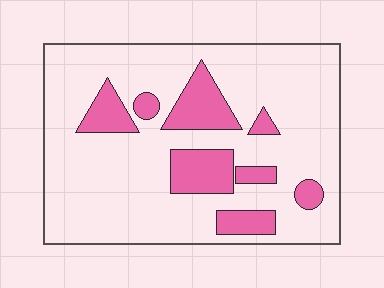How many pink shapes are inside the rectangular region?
8.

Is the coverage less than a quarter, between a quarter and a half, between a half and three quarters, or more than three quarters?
Less than a quarter.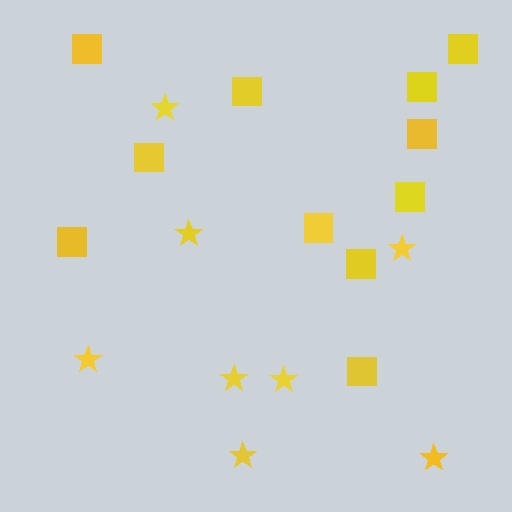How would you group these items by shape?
There are 2 groups: one group of squares (11) and one group of stars (8).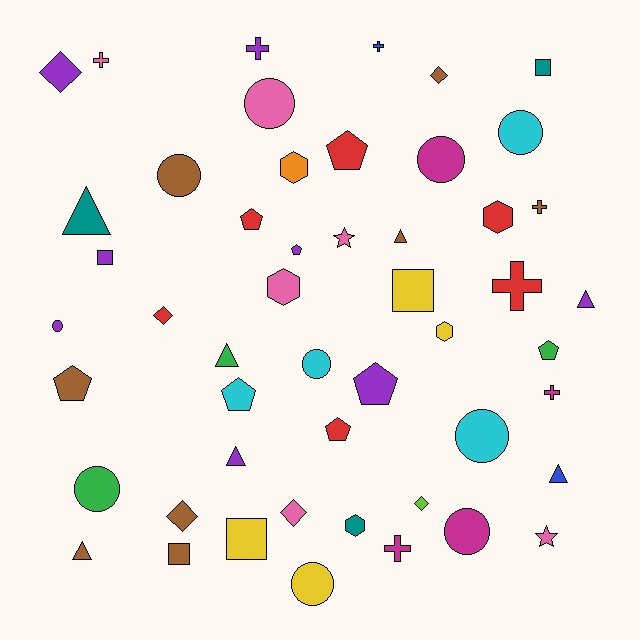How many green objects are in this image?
There are 3 green objects.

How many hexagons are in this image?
There are 5 hexagons.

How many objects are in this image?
There are 50 objects.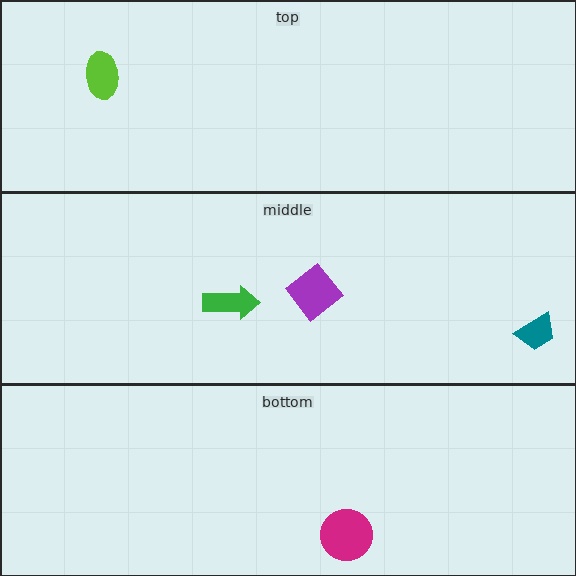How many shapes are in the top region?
1.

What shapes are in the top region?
The lime ellipse.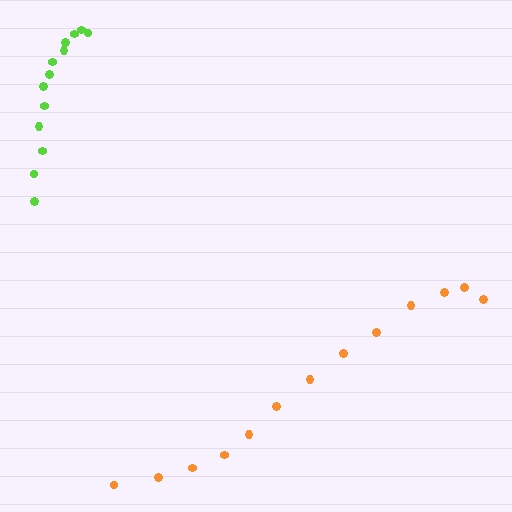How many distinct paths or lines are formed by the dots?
There are 2 distinct paths.